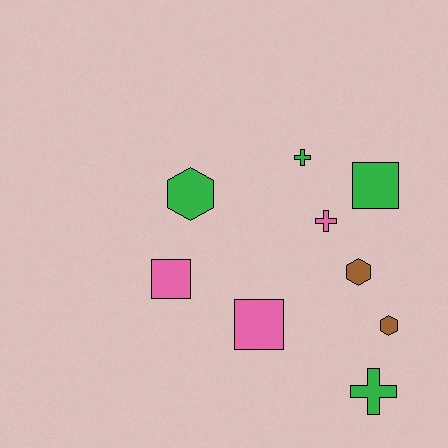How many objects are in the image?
There are 9 objects.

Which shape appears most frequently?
Hexagon, with 3 objects.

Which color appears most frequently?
Green, with 4 objects.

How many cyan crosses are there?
There are no cyan crosses.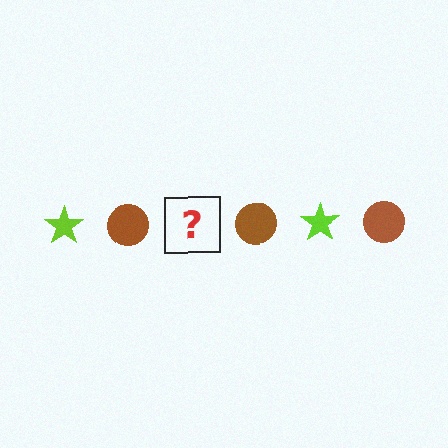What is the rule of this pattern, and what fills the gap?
The rule is that the pattern alternates between lime star and brown circle. The gap should be filled with a lime star.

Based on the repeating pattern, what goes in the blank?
The blank should be a lime star.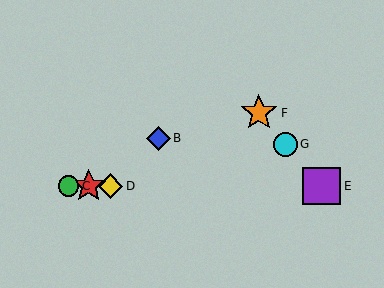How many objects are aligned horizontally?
4 objects (A, C, D, E) are aligned horizontally.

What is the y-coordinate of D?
Object D is at y≈186.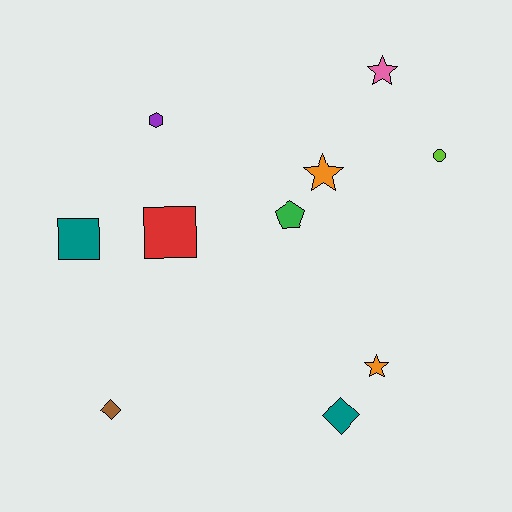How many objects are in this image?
There are 10 objects.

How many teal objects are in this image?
There are 2 teal objects.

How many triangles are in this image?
There are no triangles.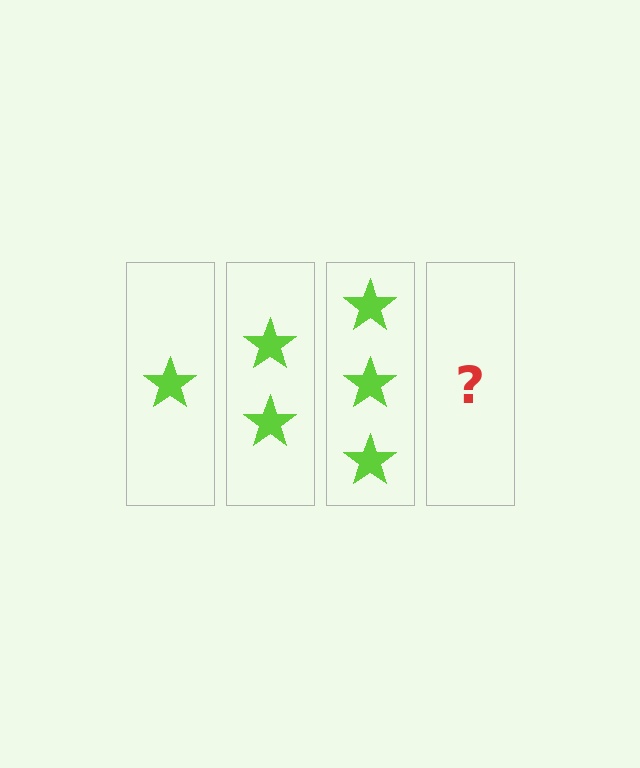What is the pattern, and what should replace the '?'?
The pattern is that each step adds one more star. The '?' should be 4 stars.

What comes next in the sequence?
The next element should be 4 stars.